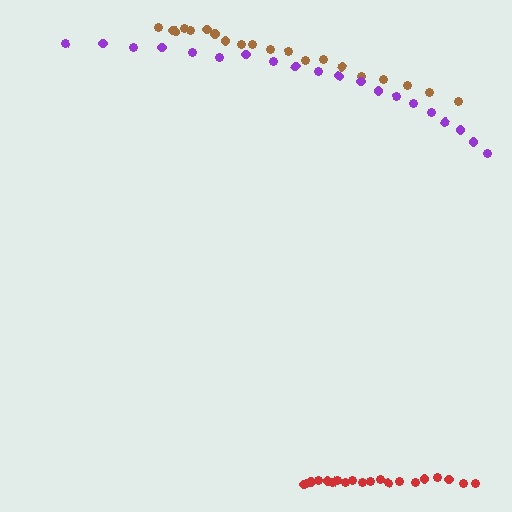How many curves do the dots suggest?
There are 3 distinct paths.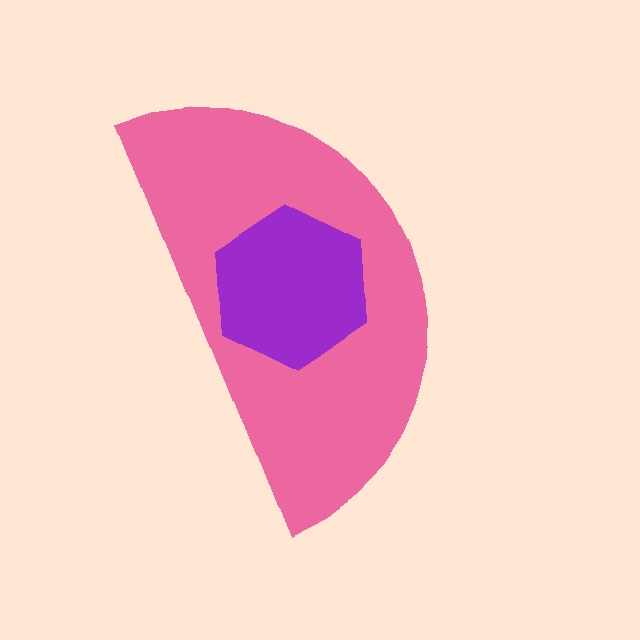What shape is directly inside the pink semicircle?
The purple hexagon.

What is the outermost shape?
The pink semicircle.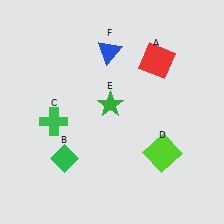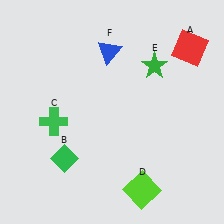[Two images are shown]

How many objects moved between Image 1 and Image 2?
3 objects moved between the two images.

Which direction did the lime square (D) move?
The lime square (D) moved down.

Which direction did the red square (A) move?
The red square (A) moved right.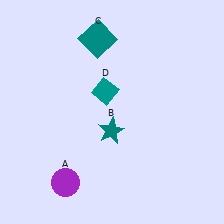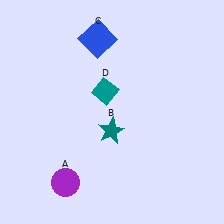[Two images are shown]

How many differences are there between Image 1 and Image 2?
There is 1 difference between the two images.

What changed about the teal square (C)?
In Image 1, C is teal. In Image 2, it changed to blue.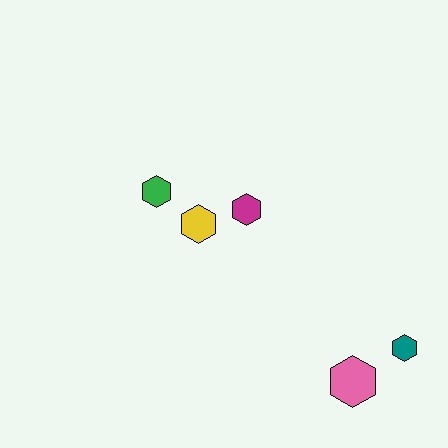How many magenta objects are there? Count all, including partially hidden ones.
There is 1 magenta object.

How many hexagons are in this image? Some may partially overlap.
There are 5 hexagons.